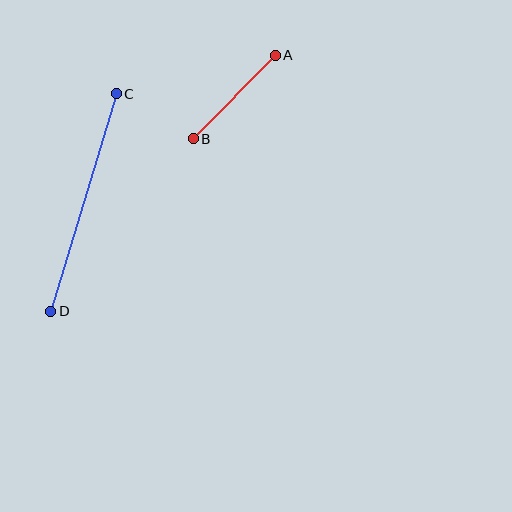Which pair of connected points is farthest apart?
Points C and D are farthest apart.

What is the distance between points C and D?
The distance is approximately 227 pixels.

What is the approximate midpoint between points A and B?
The midpoint is at approximately (234, 97) pixels.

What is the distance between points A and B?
The distance is approximately 117 pixels.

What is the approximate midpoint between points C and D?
The midpoint is at approximately (83, 202) pixels.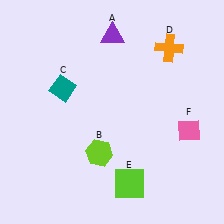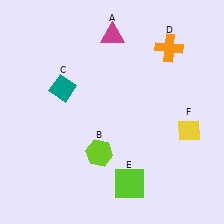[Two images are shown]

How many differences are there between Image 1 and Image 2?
There are 2 differences between the two images.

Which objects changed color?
A changed from purple to magenta. F changed from pink to yellow.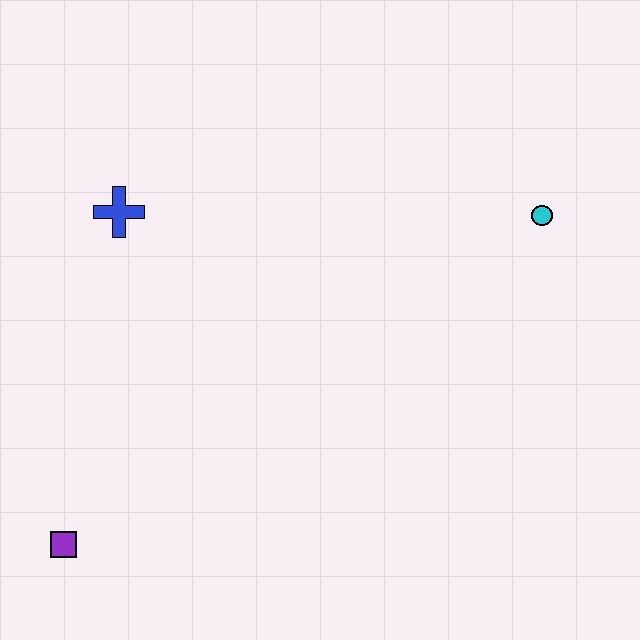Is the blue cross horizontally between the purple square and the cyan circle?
Yes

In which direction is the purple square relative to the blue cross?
The purple square is below the blue cross.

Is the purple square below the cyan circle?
Yes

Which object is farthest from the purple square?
The cyan circle is farthest from the purple square.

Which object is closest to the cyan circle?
The blue cross is closest to the cyan circle.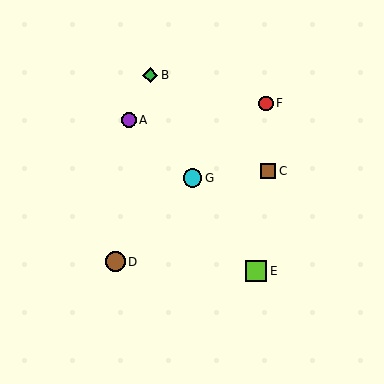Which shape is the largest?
The lime square (labeled E) is the largest.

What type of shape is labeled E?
Shape E is a lime square.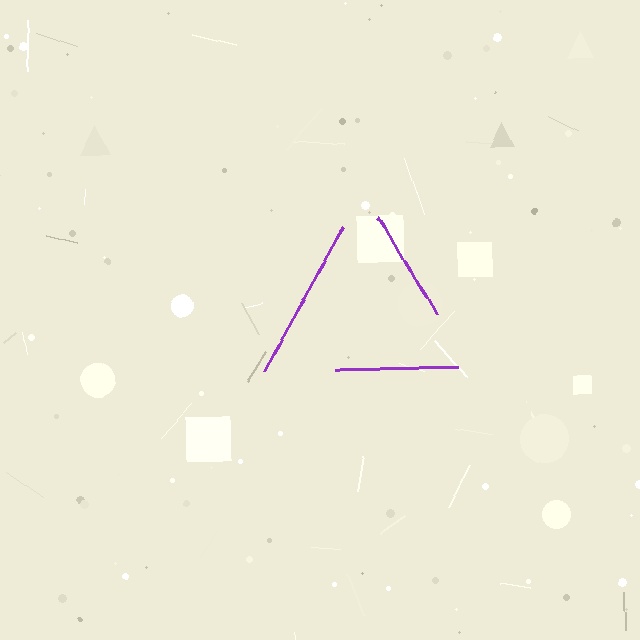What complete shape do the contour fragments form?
The contour fragments form a triangle.